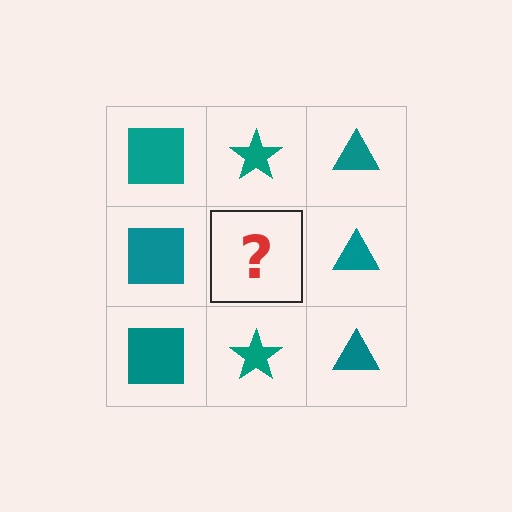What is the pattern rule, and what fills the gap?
The rule is that each column has a consistent shape. The gap should be filled with a teal star.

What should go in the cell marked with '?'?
The missing cell should contain a teal star.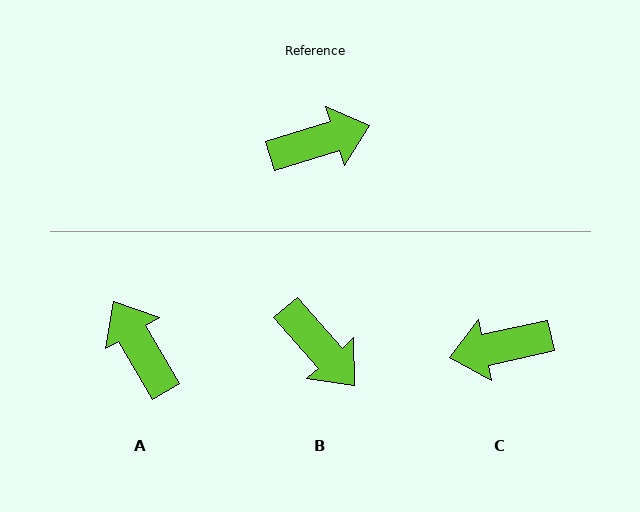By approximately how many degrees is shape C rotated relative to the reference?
Approximately 175 degrees counter-clockwise.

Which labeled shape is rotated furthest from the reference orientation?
C, about 175 degrees away.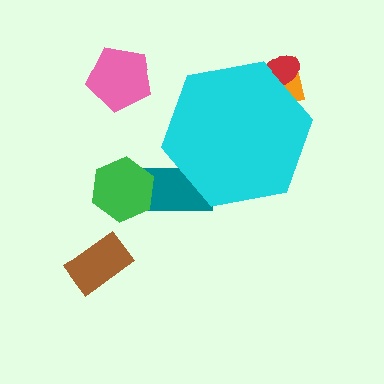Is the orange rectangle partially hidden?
Yes, the orange rectangle is partially hidden behind the cyan hexagon.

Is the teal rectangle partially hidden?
Yes, the teal rectangle is partially hidden behind the cyan hexagon.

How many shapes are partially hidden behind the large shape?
3 shapes are partially hidden.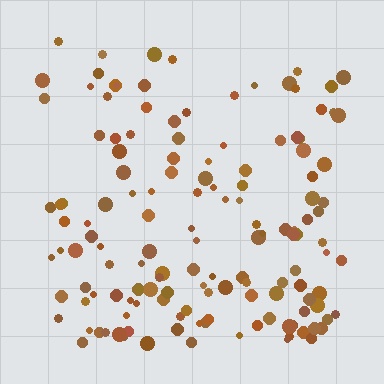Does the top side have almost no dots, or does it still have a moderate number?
Still a moderate number, just noticeably fewer than the bottom.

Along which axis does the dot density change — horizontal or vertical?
Vertical.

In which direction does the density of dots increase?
From top to bottom, with the bottom side densest.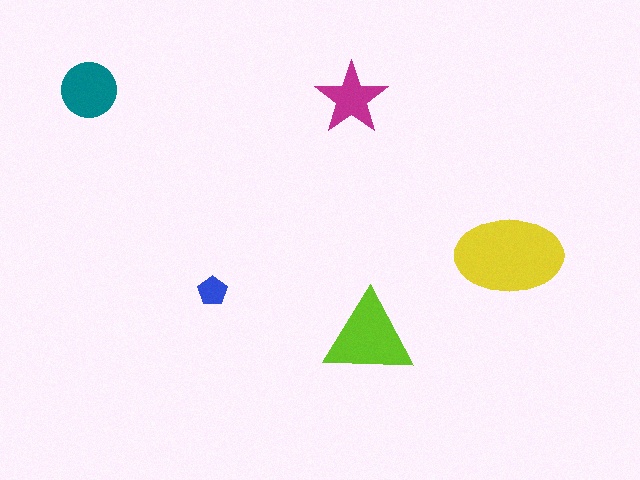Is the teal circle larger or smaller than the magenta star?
Larger.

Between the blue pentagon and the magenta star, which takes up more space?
The magenta star.